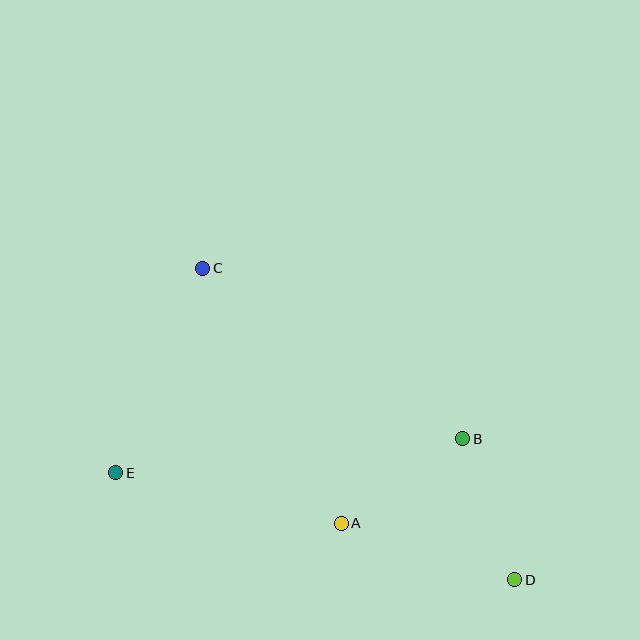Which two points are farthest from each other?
Points C and D are farthest from each other.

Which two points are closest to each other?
Points A and B are closest to each other.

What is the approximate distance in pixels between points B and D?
The distance between B and D is approximately 151 pixels.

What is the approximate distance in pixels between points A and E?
The distance between A and E is approximately 231 pixels.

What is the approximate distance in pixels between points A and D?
The distance between A and D is approximately 183 pixels.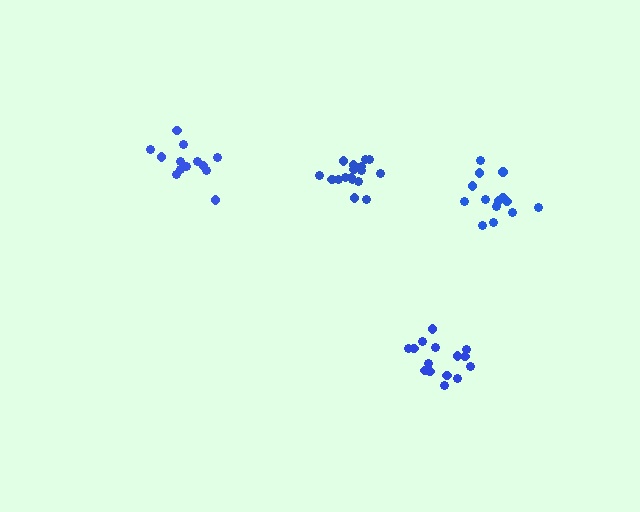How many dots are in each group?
Group 1: 13 dots, Group 2: 17 dots, Group 3: 15 dots, Group 4: 14 dots (59 total).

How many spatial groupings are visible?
There are 4 spatial groupings.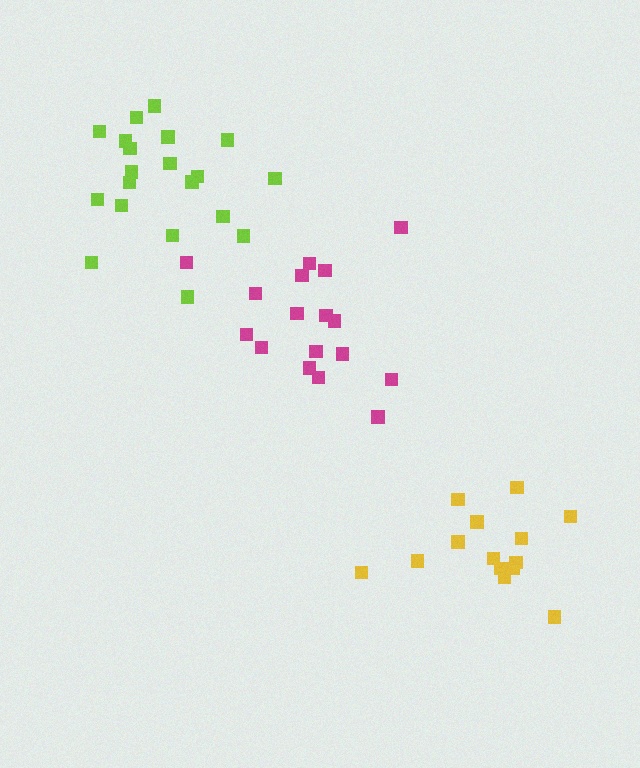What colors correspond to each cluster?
The clusters are colored: yellow, magenta, lime.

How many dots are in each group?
Group 1: 14 dots, Group 2: 17 dots, Group 3: 20 dots (51 total).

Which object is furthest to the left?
The lime cluster is leftmost.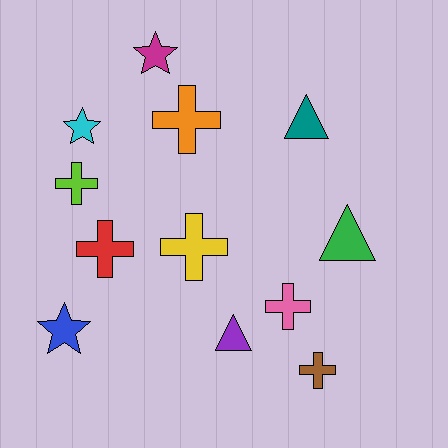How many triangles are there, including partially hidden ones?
There are 3 triangles.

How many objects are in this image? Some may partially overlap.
There are 12 objects.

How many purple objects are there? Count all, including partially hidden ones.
There is 1 purple object.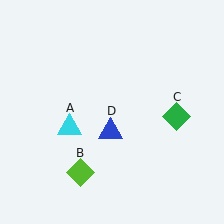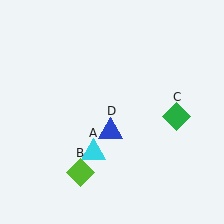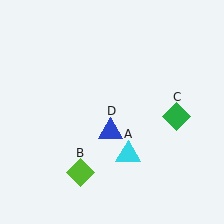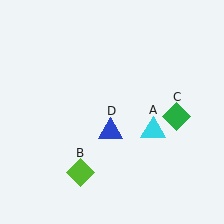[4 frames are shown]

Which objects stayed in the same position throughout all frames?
Lime diamond (object B) and green diamond (object C) and blue triangle (object D) remained stationary.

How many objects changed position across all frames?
1 object changed position: cyan triangle (object A).